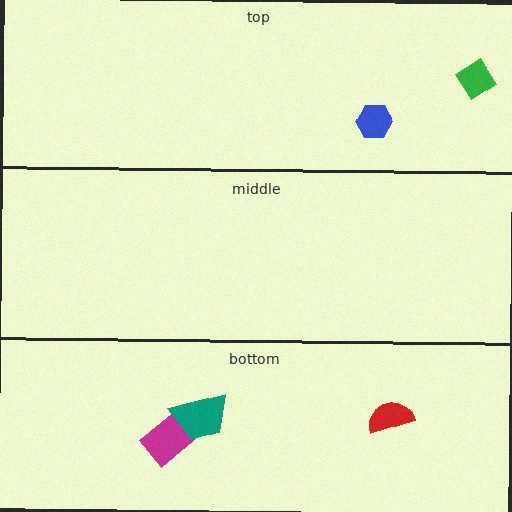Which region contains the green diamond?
The top region.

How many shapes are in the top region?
2.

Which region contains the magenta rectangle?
The bottom region.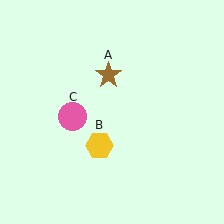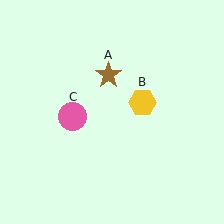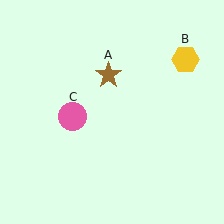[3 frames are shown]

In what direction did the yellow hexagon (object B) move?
The yellow hexagon (object B) moved up and to the right.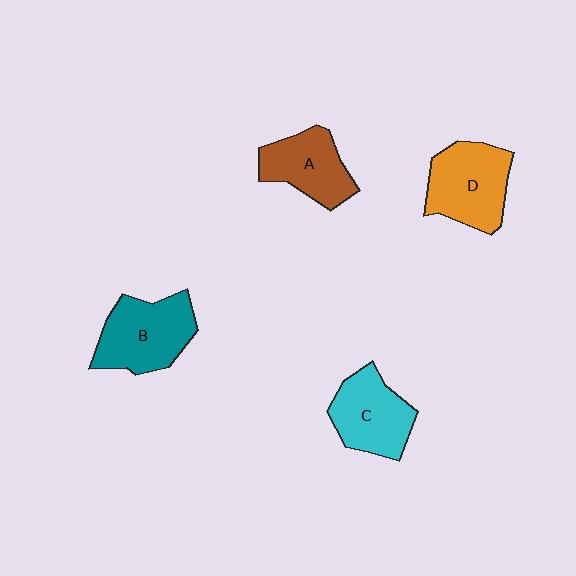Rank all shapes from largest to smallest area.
From largest to smallest: B (teal), D (orange), C (cyan), A (brown).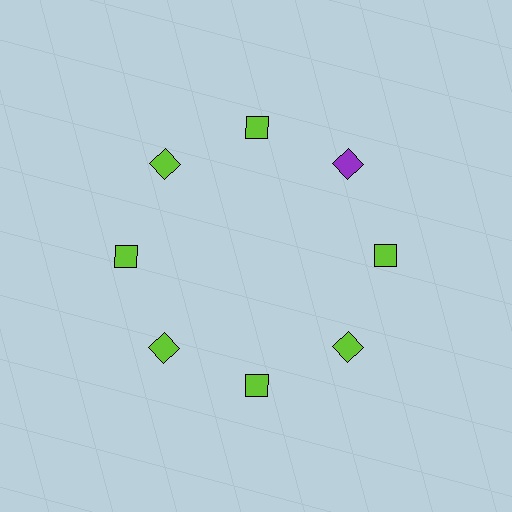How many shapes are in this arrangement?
There are 8 shapes arranged in a ring pattern.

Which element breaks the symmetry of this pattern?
The purple diamond at roughly the 2 o'clock position breaks the symmetry. All other shapes are lime diamonds.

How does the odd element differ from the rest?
It has a different color: purple instead of lime.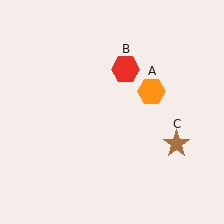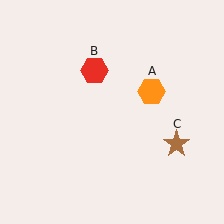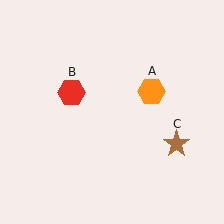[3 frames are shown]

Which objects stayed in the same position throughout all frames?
Orange hexagon (object A) and brown star (object C) remained stationary.